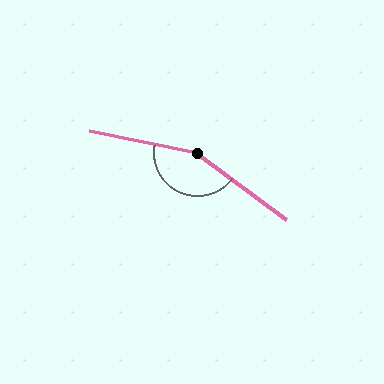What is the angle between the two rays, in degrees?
Approximately 154 degrees.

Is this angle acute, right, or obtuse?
It is obtuse.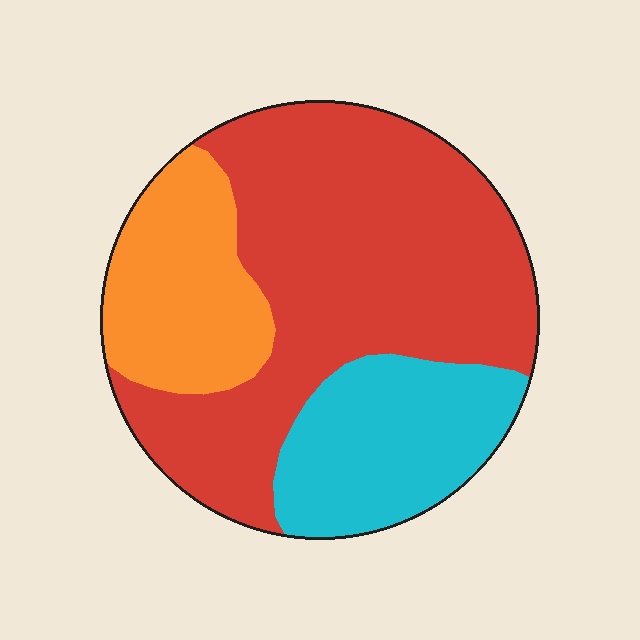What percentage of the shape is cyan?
Cyan takes up less than a quarter of the shape.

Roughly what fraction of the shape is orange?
Orange covers 20% of the shape.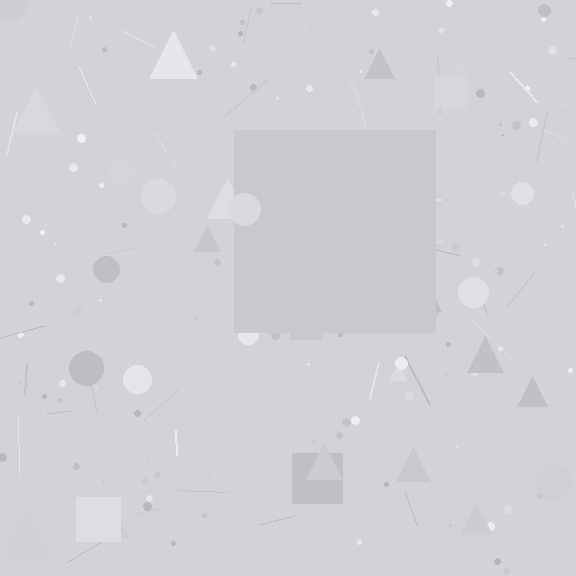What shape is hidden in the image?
A square is hidden in the image.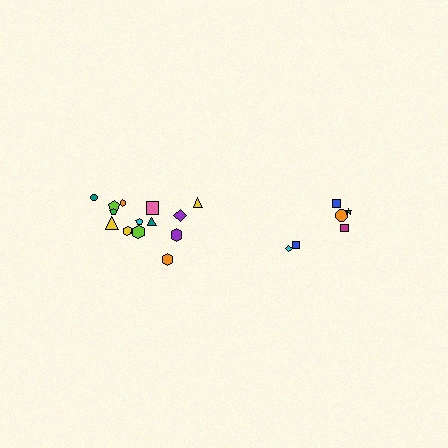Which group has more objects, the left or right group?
The left group.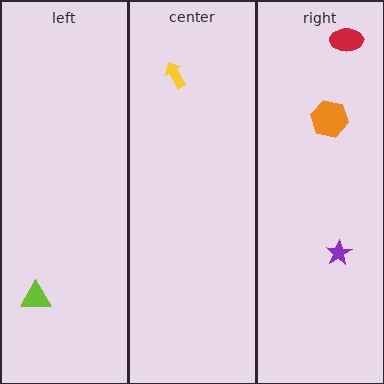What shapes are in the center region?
The yellow arrow.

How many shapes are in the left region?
1.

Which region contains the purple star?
The right region.